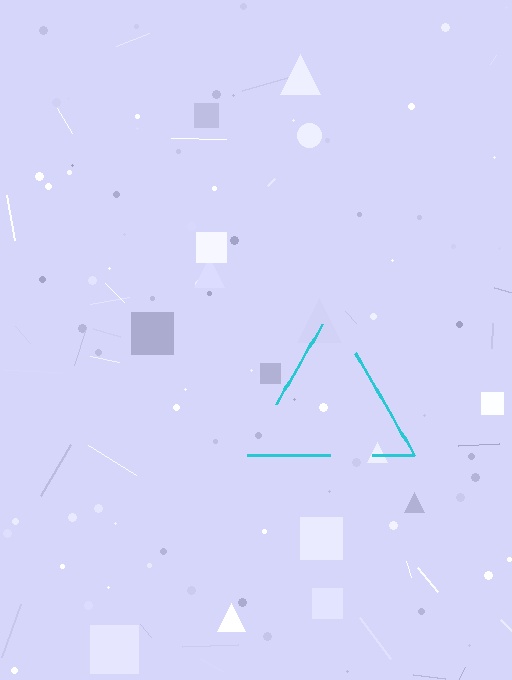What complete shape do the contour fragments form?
The contour fragments form a triangle.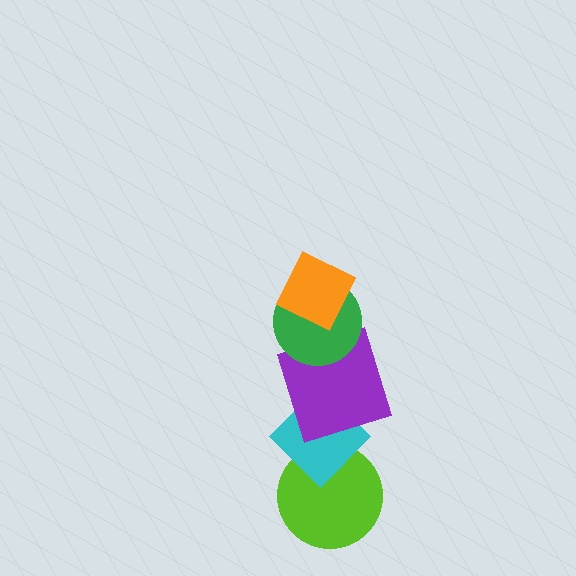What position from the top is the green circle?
The green circle is 2nd from the top.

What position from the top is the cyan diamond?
The cyan diamond is 4th from the top.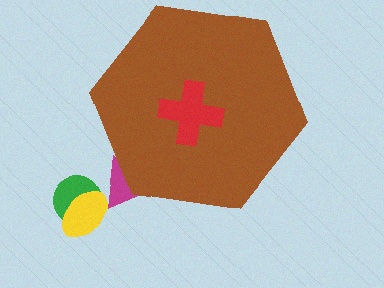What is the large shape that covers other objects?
A brown hexagon.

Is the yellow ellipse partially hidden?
No, the yellow ellipse is fully visible.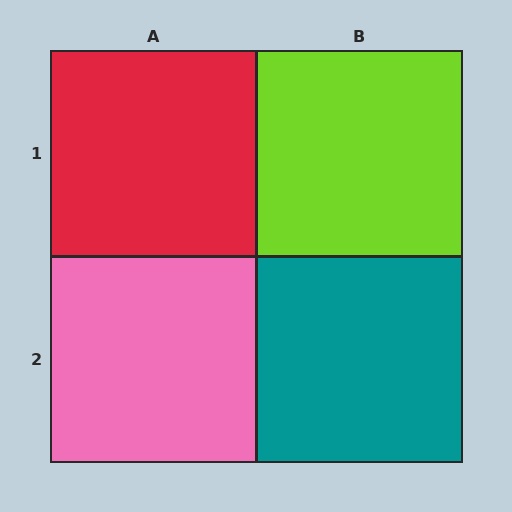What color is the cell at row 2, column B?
Teal.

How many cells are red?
1 cell is red.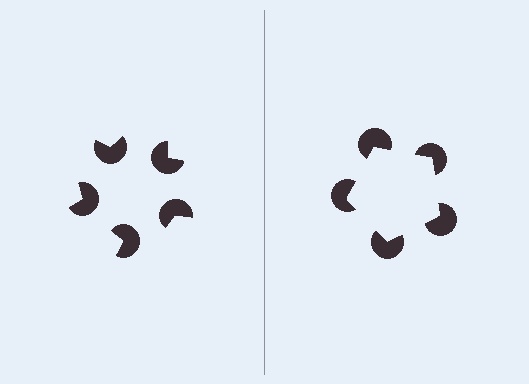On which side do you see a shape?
An illusory pentagon appears on the right side. On the left side the wedge cuts are rotated, so no coherent shape forms.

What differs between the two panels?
The pac-man discs are positioned identically on both sides; only the wedge orientations differ. On the right they align to a pentagon; on the left they are misaligned.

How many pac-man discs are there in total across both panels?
10 — 5 on each side.